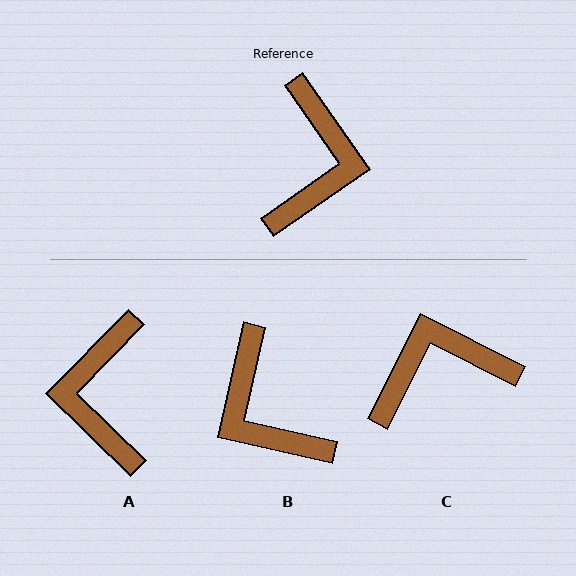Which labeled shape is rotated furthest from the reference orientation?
A, about 169 degrees away.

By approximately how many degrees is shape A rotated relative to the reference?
Approximately 169 degrees clockwise.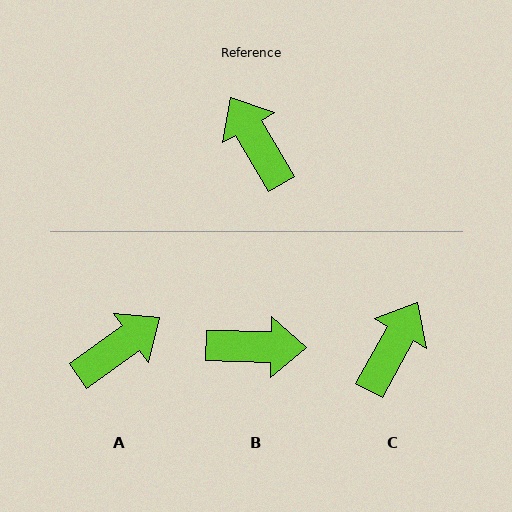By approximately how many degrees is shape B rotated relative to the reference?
Approximately 122 degrees clockwise.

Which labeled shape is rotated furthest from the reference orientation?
B, about 122 degrees away.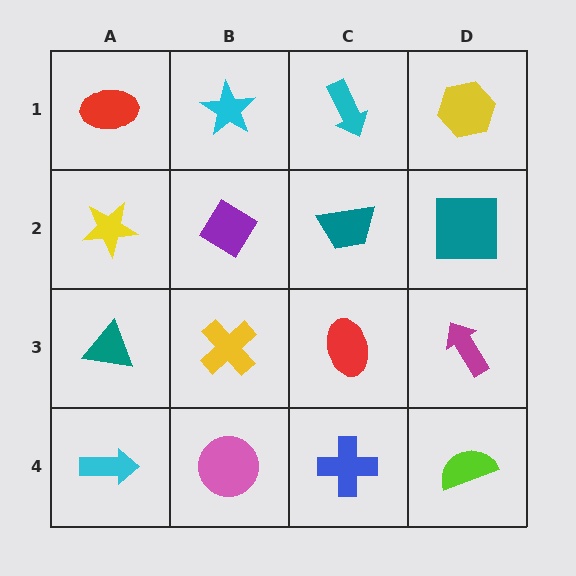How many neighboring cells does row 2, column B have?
4.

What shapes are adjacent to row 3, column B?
A purple diamond (row 2, column B), a pink circle (row 4, column B), a teal triangle (row 3, column A), a red ellipse (row 3, column C).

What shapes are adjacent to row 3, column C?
A teal trapezoid (row 2, column C), a blue cross (row 4, column C), a yellow cross (row 3, column B), a magenta arrow (row 3, column D).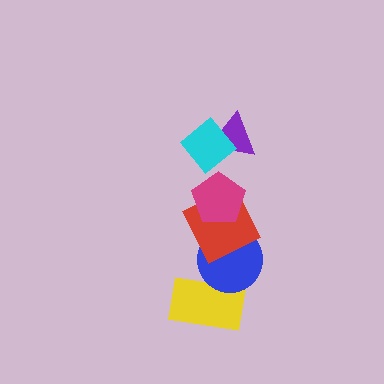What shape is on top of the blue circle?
The red square is on top of the blue circle.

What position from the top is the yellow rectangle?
The yellow rectangle is 6th from the top.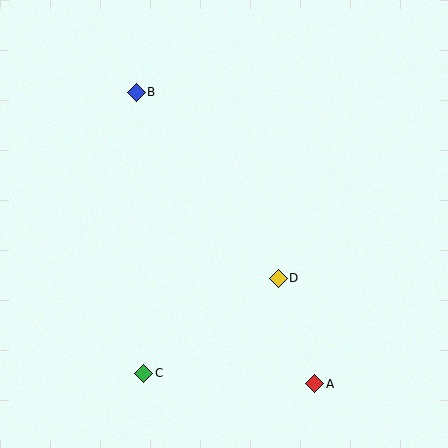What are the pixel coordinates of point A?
Point A is at (315, 384).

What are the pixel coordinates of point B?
Point B is at (136, 92).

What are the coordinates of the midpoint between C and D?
The midpoint between C and D is at (211, 326).